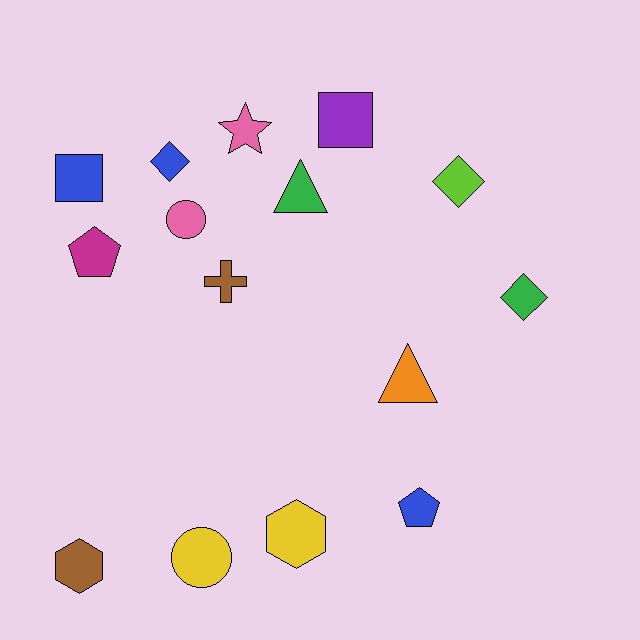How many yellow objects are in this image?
There are 2 yellow objects.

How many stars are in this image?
There is 1 star.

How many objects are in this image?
There are 15 objects.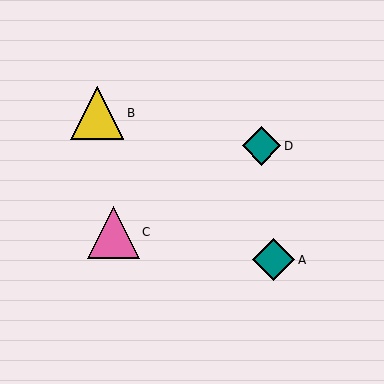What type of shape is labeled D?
Shape D is a teal diamond.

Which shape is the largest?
The yellow triangle (labeled B) is the largest.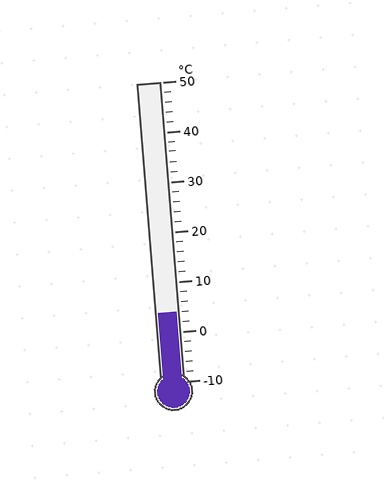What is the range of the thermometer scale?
The thermometer scale ranges from -10°C to 50°C.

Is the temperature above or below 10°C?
The temperature is below 10°C.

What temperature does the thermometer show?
The thermometer shows approximately 4°C.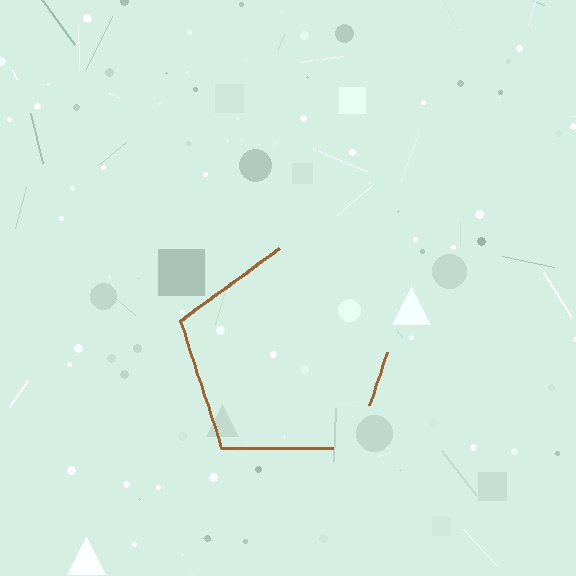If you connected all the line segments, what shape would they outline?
They would outline a pentagon.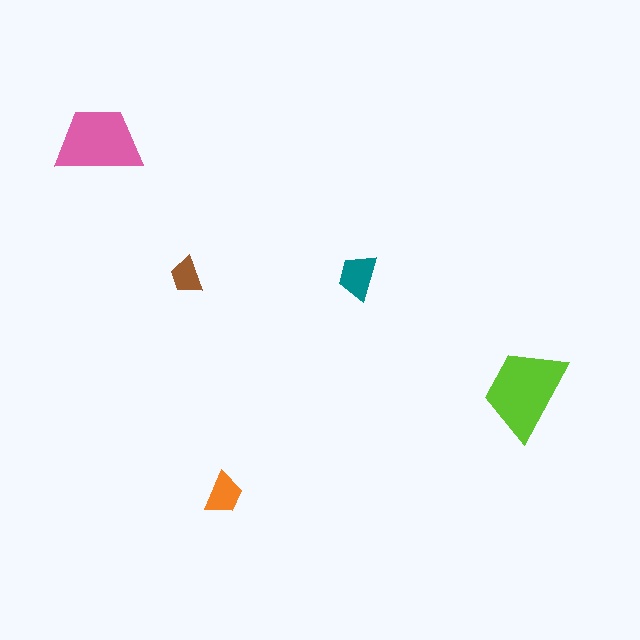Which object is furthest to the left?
The pink trapezoid is leftmost.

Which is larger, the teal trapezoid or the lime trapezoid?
The lime one.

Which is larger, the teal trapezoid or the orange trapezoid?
The teal one.